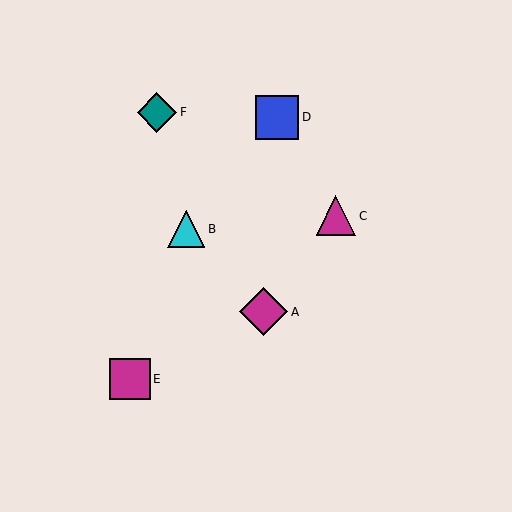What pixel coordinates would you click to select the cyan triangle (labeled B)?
Click at (186, 229) to select the cyan triangle B.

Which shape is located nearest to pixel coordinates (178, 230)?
The cyan triangle (labeled B) at (186, 229) is nearest to that location.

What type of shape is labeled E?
Shape E is a magenta square.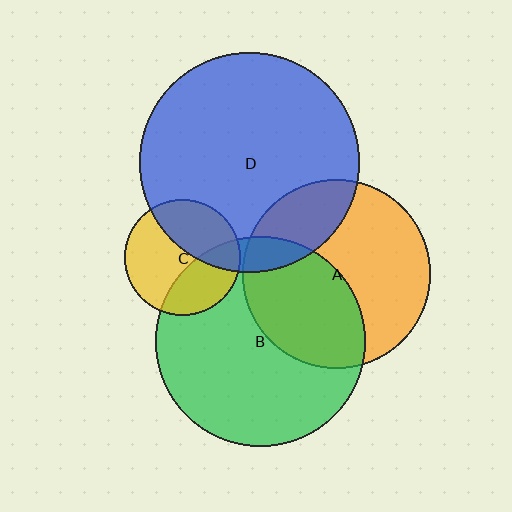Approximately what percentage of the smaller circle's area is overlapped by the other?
Approximately 10%.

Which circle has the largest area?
Circle D (blue).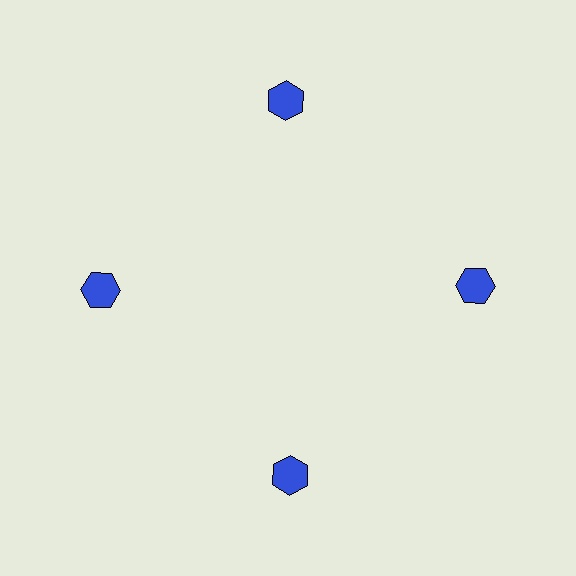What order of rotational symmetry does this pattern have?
This pattern has 4-fold rotational symmetry.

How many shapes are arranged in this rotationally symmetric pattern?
There are 4 shapes, arranged in 4 groups of 1.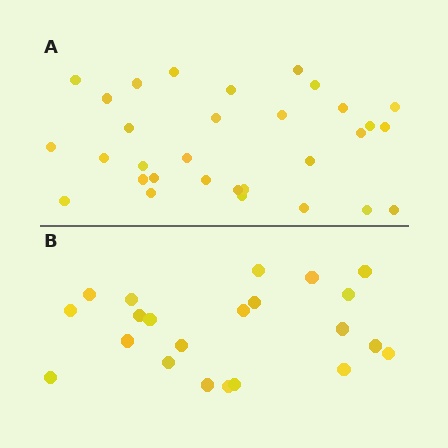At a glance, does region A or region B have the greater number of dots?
Region A (the top region) has more dots.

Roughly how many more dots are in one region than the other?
Region A has roughly 8 or so more dots than region B.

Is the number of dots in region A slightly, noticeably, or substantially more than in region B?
Region A has noticeably more, but not dramatically so. The ratio is roughly 1.4 to 1.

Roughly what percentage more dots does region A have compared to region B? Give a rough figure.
About 40% more.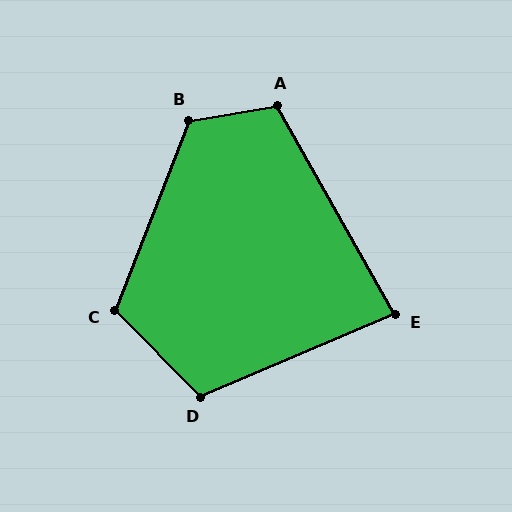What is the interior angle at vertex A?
Approximately 110 degrees (obtuse).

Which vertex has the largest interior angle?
B, at approximately 120 degrees.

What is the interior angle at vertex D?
Approximately 112 degrees (obtuse).